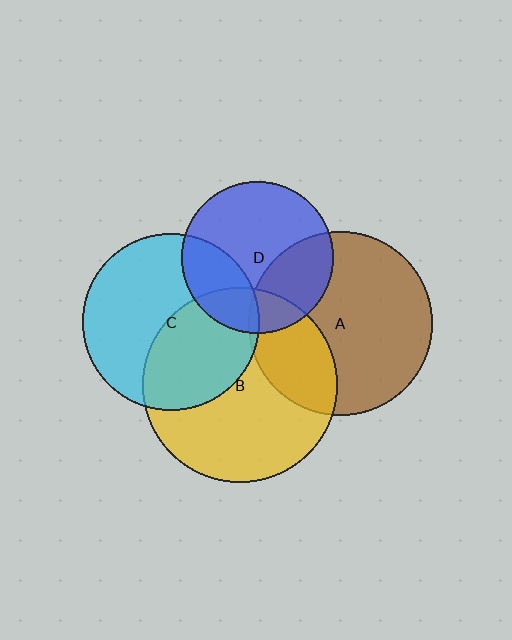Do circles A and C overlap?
Yes.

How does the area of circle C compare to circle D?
Approximately 1.4 times.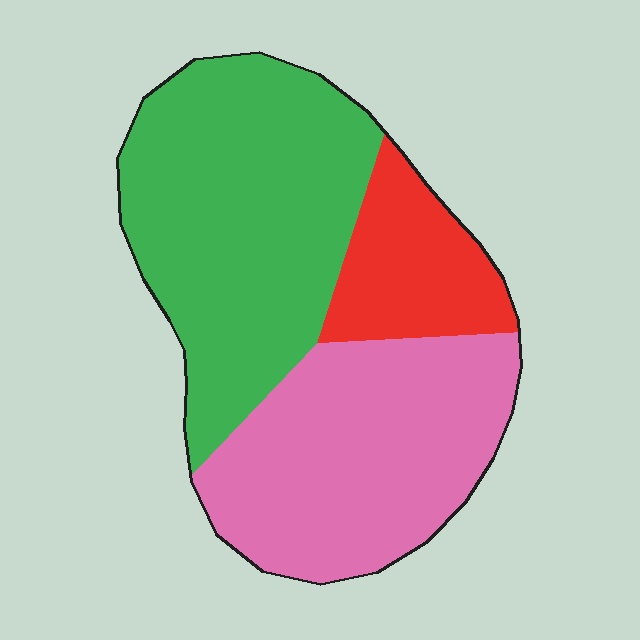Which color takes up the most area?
Green, at roughly 45%.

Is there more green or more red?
Green.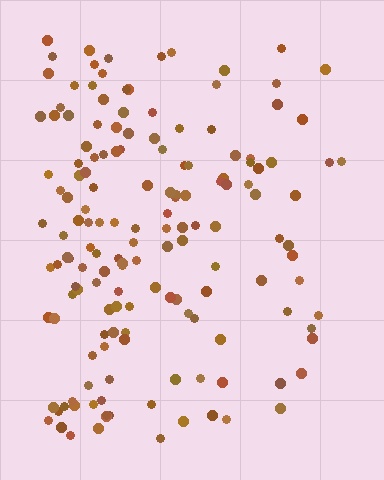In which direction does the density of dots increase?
From right to left, with the left side densest.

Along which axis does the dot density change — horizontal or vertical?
Horizontal.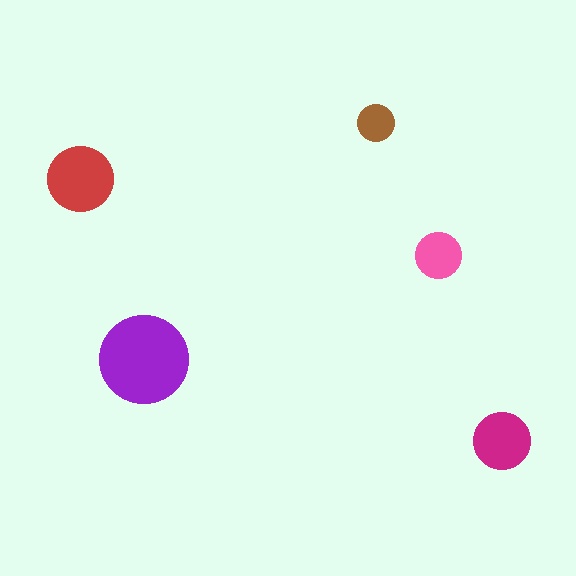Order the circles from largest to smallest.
the purple one, the red one, the magenta one, the pink one, the brown one.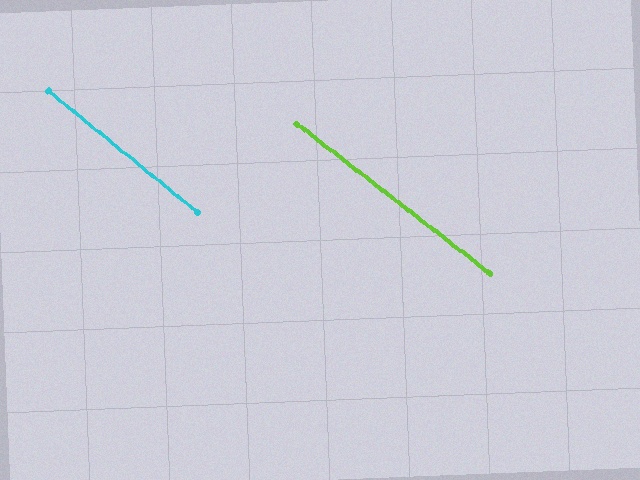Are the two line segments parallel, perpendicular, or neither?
Parallel — their directions differ by only 1.2°.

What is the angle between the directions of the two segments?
Approximately 1 degree.